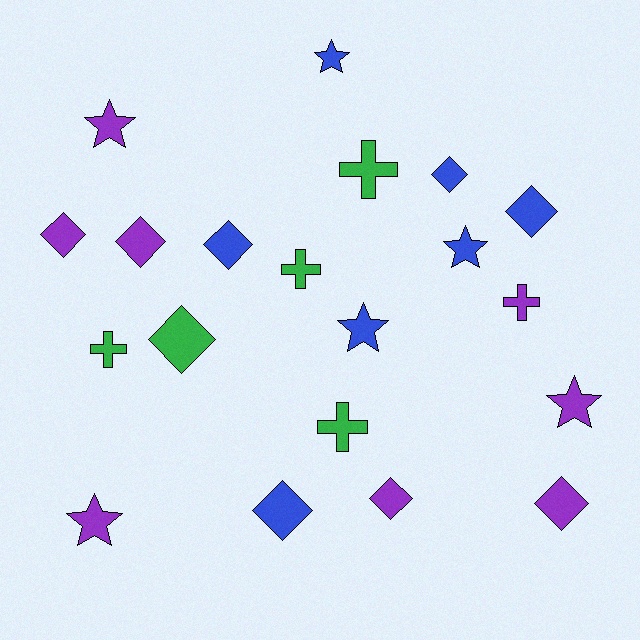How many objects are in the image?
There are 20 objects.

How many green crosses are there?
There are 4 green crosses.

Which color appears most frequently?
Purple, with 8 objects.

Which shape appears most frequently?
Diamond, with 9 objects.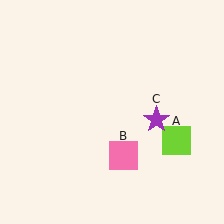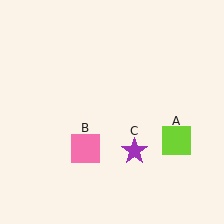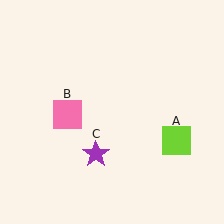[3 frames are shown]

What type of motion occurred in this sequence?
The pink square (object B), purple star (object C) rotated clockwise around the center of the scene.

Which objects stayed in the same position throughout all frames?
Lime square (object A) remained stationary.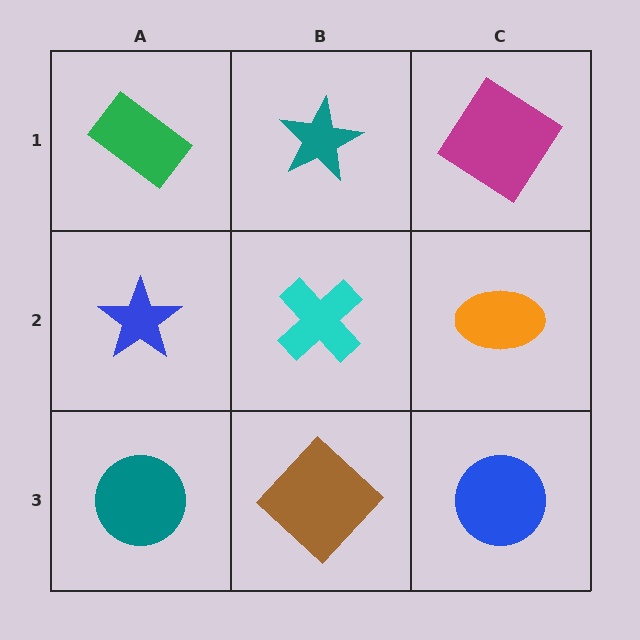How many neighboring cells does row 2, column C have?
3.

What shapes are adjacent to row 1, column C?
An orange ellipse (row 2, column C), a teal star (row 1, column B).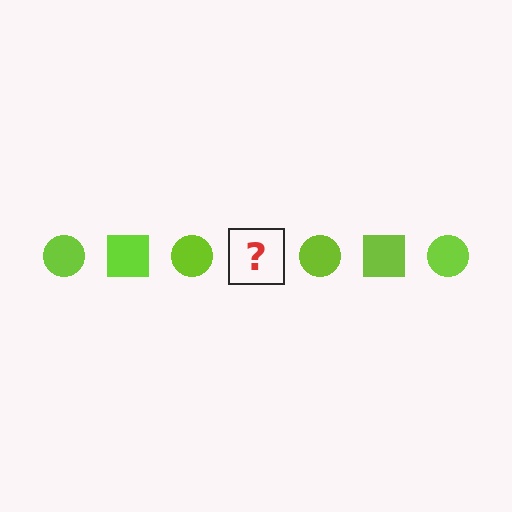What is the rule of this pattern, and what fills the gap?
The rule is that the pattern cycles through circle, square shapes in lime. The gap should be filled with a lime square.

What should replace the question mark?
The question mark should be replaced with a lime square.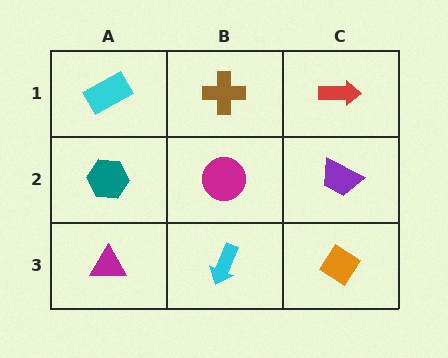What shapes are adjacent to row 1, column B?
A magenta circle (row 2, column B), a cyan rectangle (row 1, column A), a red arrow (row 1, column C).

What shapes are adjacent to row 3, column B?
A magenta circle (row 2, column B), a magenta triangle (row 3, column A), an orange diamond (row 3, column C).